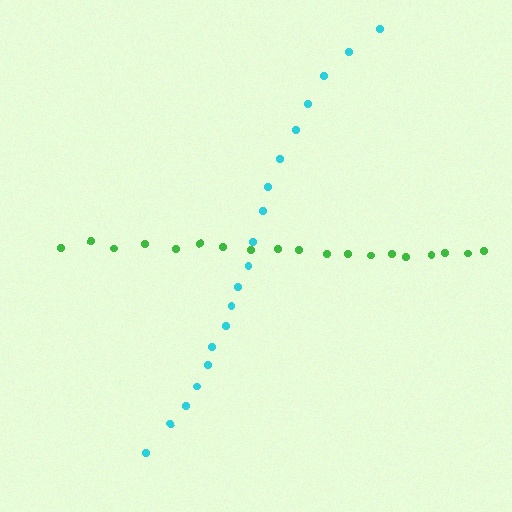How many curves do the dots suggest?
There are 2 distinct paths.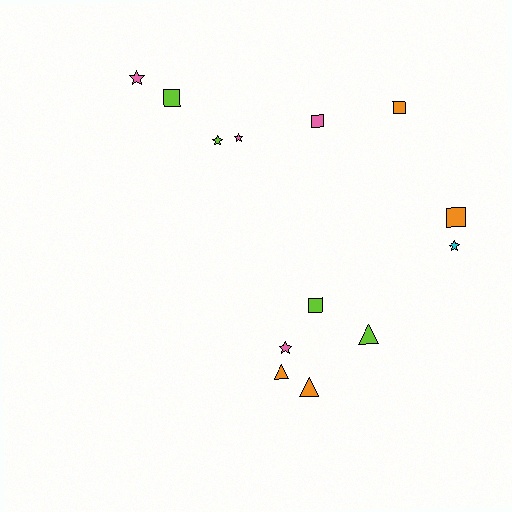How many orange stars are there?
There are no orange stars.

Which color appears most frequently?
Pink, with 4 objects.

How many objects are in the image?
There are 13 objects.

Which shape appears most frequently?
Star, with 5 objects.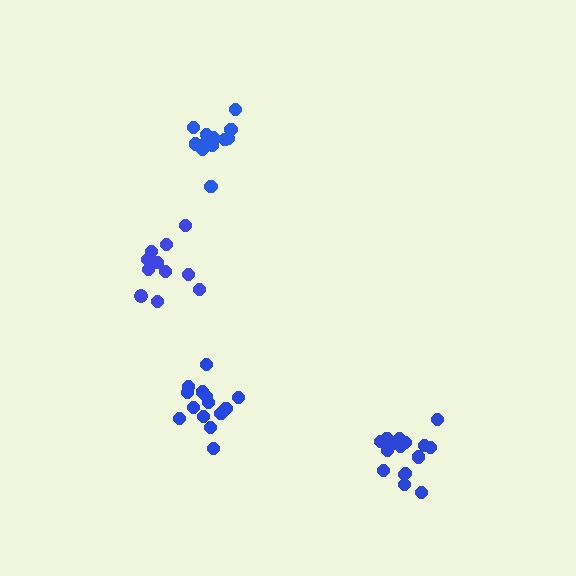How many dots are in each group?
Group 1: 16 dots, Group 2: 14 dots, Group 3: 14 dots, Group 4: 12 dots (56 total).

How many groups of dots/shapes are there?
There are 4 groups.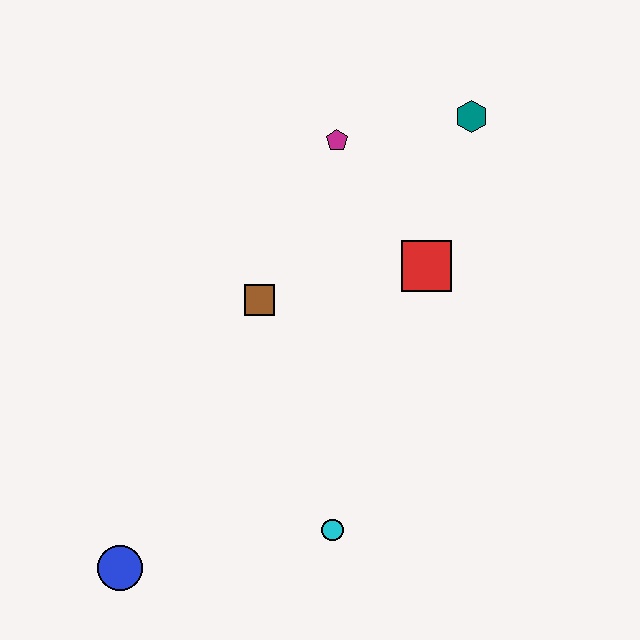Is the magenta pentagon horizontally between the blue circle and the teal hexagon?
Yes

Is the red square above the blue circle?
Yes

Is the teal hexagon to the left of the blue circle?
No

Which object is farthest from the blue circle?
The teal hexagon is farthest from the blue circle.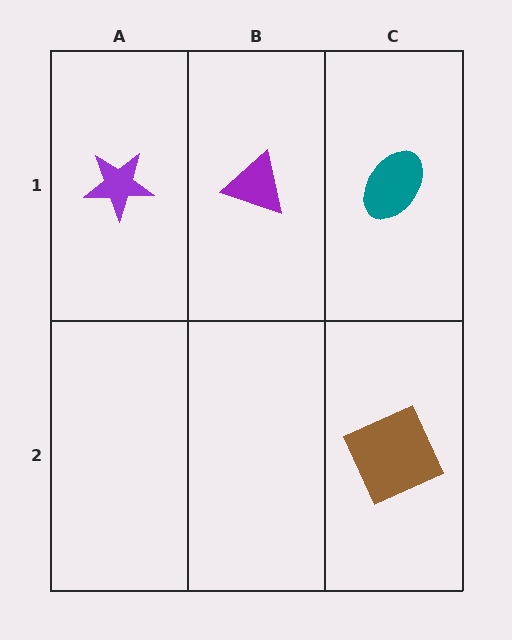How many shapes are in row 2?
1 shape.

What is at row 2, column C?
A brown square.